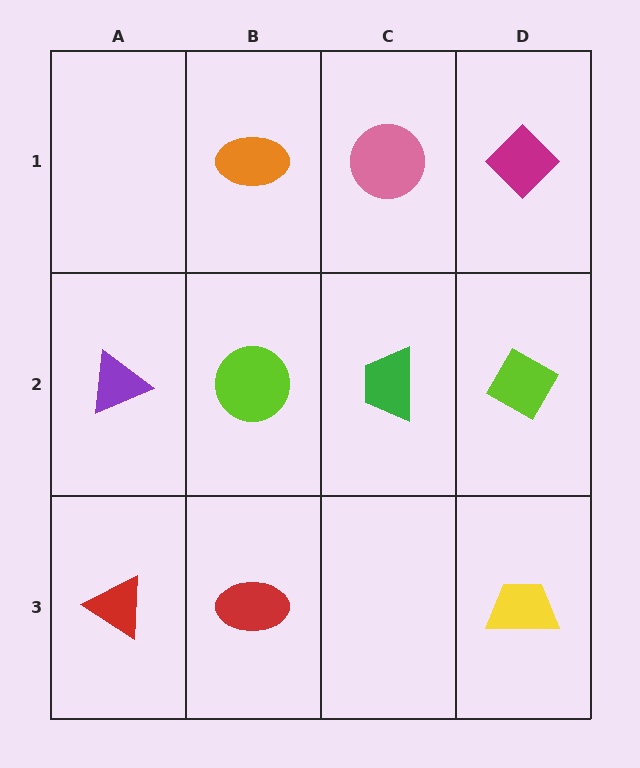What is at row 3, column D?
A yellow trapezoid.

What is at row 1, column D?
A magenta diamond.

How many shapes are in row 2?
4 shapes.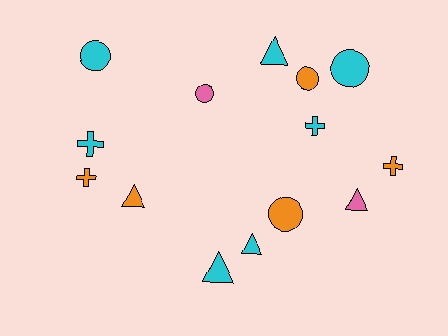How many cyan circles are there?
There are 2 cyan circles.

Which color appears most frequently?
Cyan, with 7 objects.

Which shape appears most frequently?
Triangle, with 5 objects.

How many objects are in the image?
There are 14 objects.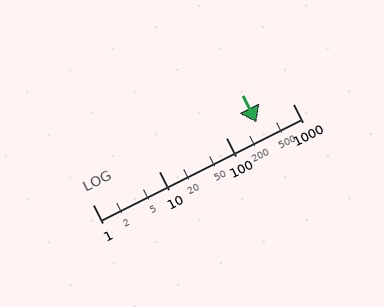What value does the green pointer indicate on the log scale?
The pointer indicates approximately 290.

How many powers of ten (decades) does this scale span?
The scale spans 3 decades, from 1 to 1000.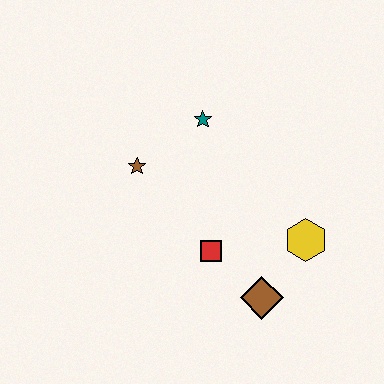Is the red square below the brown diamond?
No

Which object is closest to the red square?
The brown diamond is closest to the red square.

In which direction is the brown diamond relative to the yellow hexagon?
The brown diamond is below the yellow hexagon.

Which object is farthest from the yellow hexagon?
The brown star is farthest from the yellow hexagon.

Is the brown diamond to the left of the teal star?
No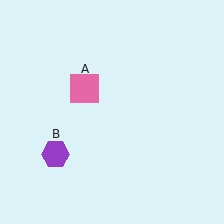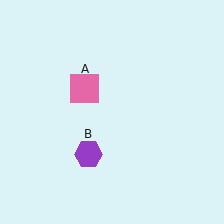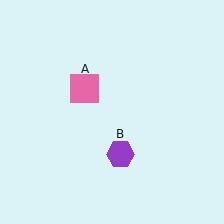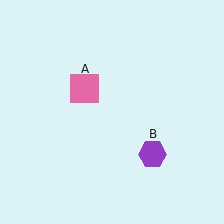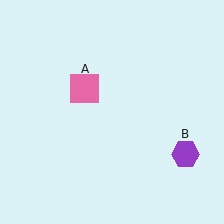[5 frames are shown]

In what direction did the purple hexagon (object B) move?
The purple hexagon (object B) moved right.